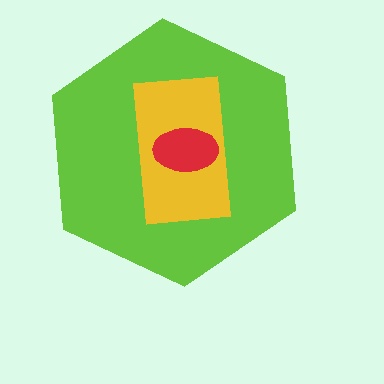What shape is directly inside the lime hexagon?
The yellow rectangle.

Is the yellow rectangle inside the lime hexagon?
Yes.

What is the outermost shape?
The lime hexagon.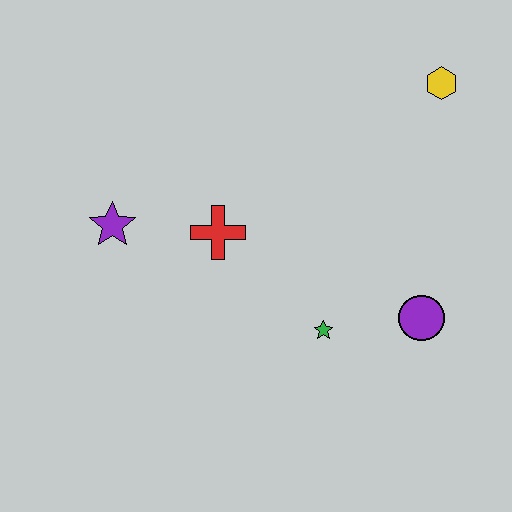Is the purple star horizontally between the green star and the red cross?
No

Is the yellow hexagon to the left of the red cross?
No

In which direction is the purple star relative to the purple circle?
The purple star is to the left of the purple circle.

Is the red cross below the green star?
No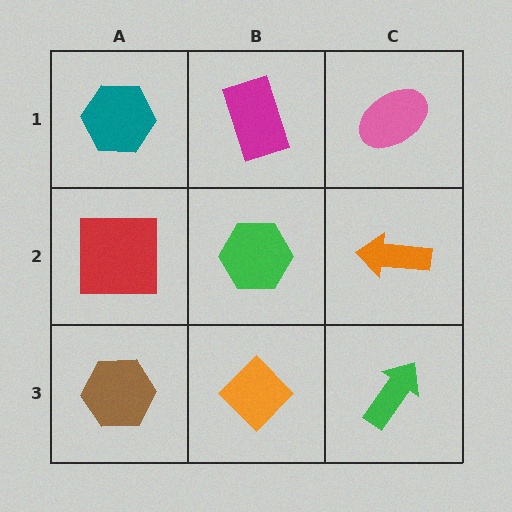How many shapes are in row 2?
3 shapes.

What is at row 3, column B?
An orange diamond.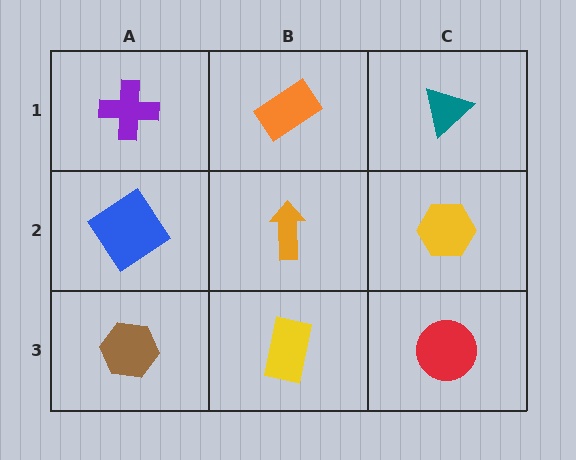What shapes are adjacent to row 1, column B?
An orange arrow (row 2, column B), a purple cross (row 1, column A), a teal triangle (row 1, column C).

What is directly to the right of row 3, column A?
A yellow rectangle.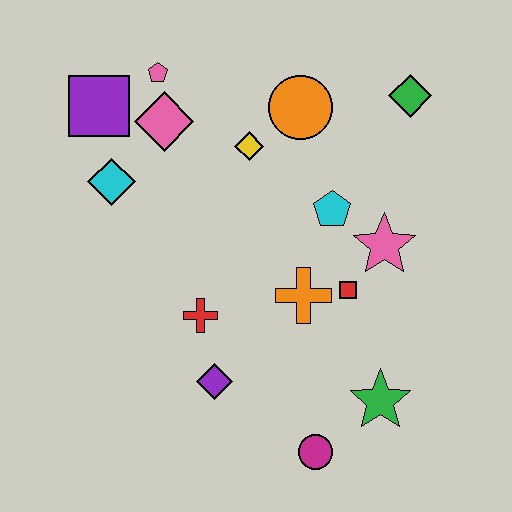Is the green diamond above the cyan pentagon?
Yes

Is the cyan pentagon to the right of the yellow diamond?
Yes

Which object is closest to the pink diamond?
The pink pentagon is closest to the pink diamond.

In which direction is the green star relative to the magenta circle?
The green star is to the right of the magenta circle.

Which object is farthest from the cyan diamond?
The green star is farthest from the cyan diamond.